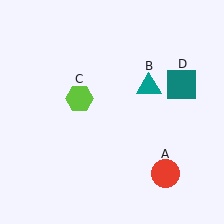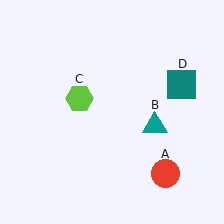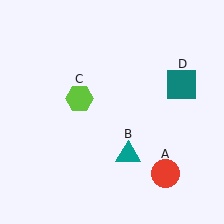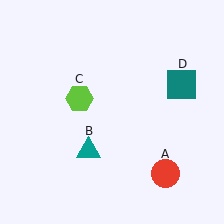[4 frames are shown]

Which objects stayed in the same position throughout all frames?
Red circle (object A) and lime hexagon (object C) and teal square (object D) remained stationary.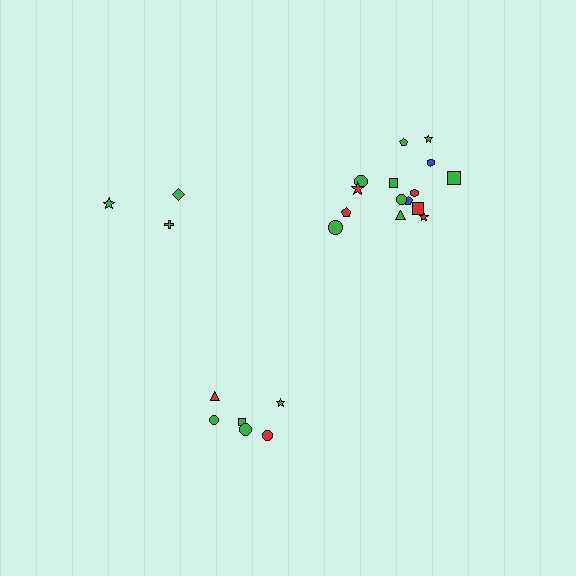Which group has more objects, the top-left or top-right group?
The top-right group.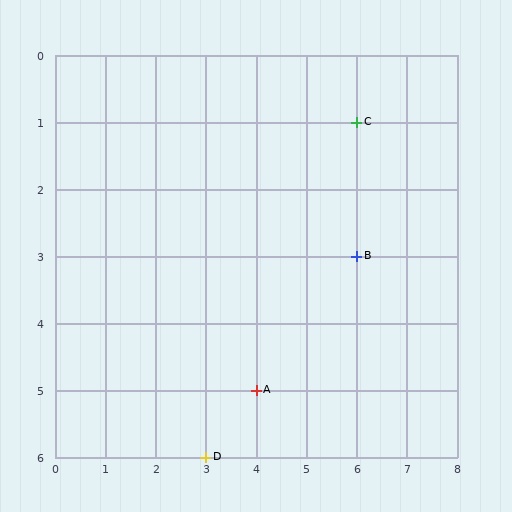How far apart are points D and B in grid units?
Points D and B are 3 columns and 3 rows apart (about 4.2 grid units diagonally).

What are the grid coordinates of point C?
Point C is at grid coordinates (6, 1).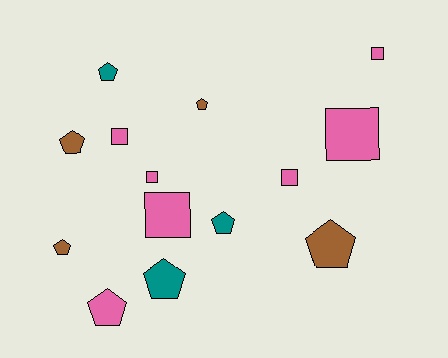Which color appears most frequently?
Pink, with 7 objects.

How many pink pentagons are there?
There is 1 pink pentagon.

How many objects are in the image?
There are 14 objects.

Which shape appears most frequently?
Pentagon, with 8 objects.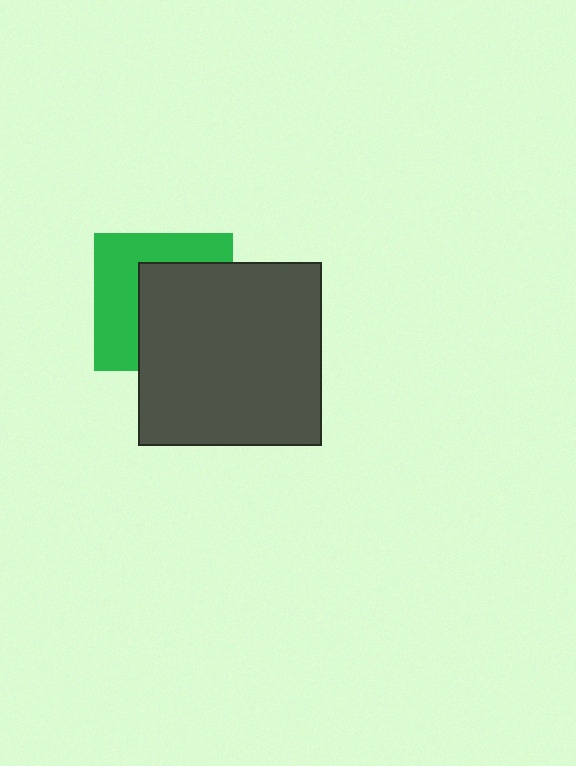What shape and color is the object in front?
The object in front is a dark gray square.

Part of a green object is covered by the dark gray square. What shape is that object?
It is a square.